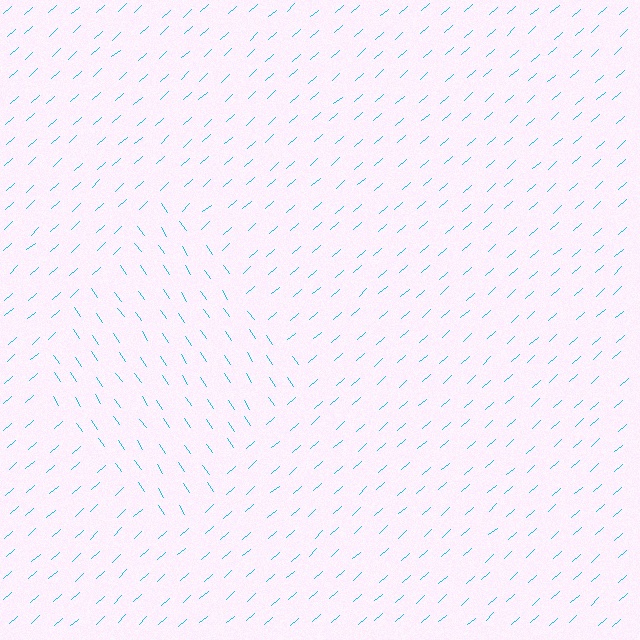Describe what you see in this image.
The image is filled with small cyan line segments. A diamond region in the image has lines oriented differently from the surrounding lines, creating a visible texture boundary.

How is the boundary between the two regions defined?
The boundary is defined purely by a change in line orientation (approximately 82 degrees difference). All lines are the same color and thickness.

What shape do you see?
I see a diamond.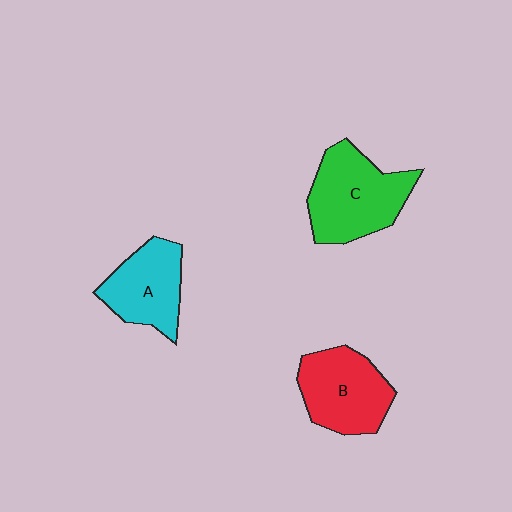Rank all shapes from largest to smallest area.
From largest to smallest: C (green), B (red), A (cyan).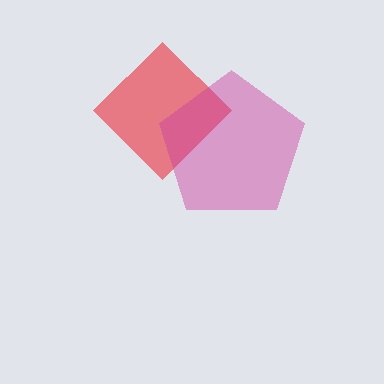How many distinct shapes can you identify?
There are 2 distinct shapes: a red diamond, a magenta pentagon.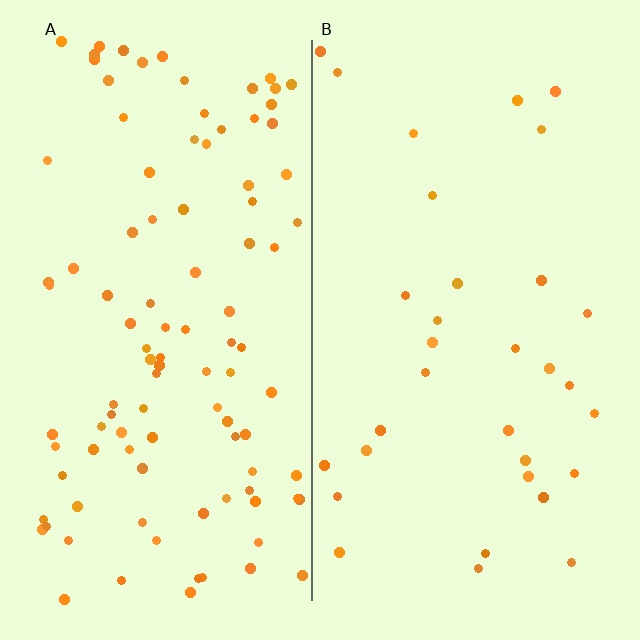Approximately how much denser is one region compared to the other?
Approximately 3.2× — region A over region B.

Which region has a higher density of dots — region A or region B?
A (the left).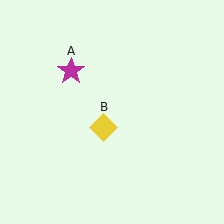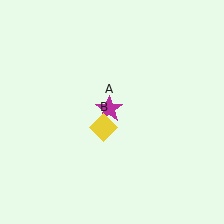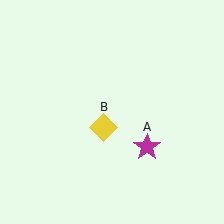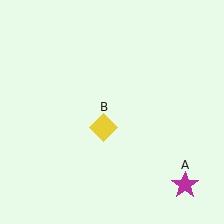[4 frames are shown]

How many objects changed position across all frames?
1 object changed position: magenta star (object A).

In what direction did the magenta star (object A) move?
The magenta star (object A) moved down and to the right.